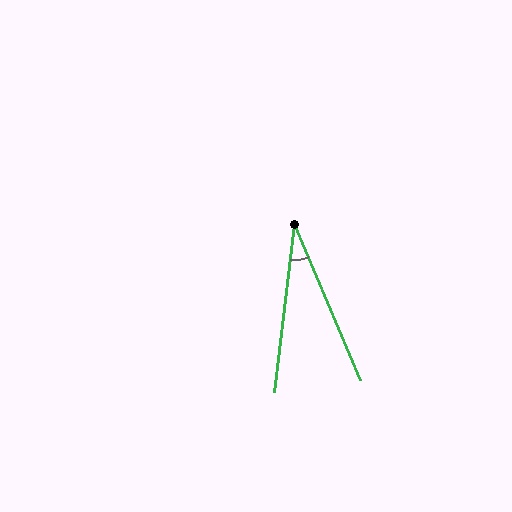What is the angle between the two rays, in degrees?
Approximately 30 degrees.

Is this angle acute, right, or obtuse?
It is acute.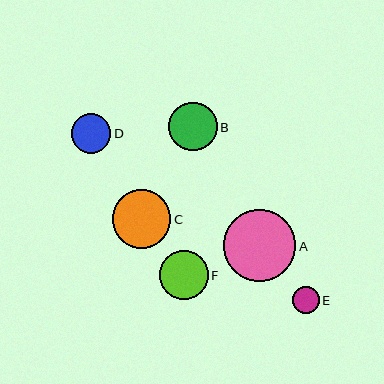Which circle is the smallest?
Circle E is the smallest with a size of approximately 26 pixels.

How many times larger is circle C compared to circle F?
Circle C is approximately 1.2 times the size of circle F.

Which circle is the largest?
Circle A is the largest with a size of approximately 72 pixels.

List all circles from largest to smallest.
From largest to smallest: A, C, F, B, D, E.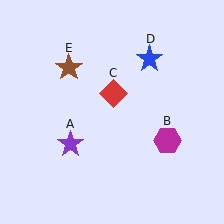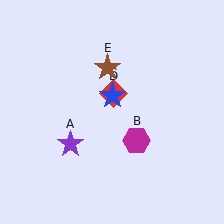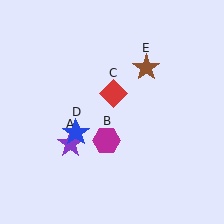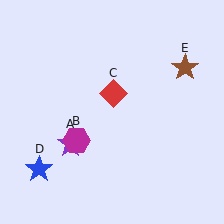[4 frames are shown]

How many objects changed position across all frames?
3 objects changed position: magenta hexagon (object B), blue star (object D), brown star (object E).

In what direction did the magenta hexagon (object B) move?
The magenta hexagon (object B) moved left.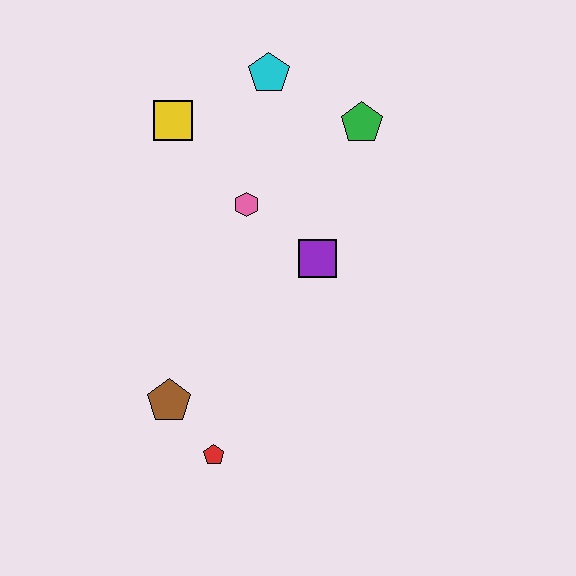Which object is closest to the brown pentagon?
The red pentagon is closest to the brown pentagon.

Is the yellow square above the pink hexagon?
Yes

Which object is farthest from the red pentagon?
The cyan pentagon is farthest from the red pentagon.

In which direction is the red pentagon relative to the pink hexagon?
The red pentagon is below the pink hexagon.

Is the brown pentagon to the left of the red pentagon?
Yes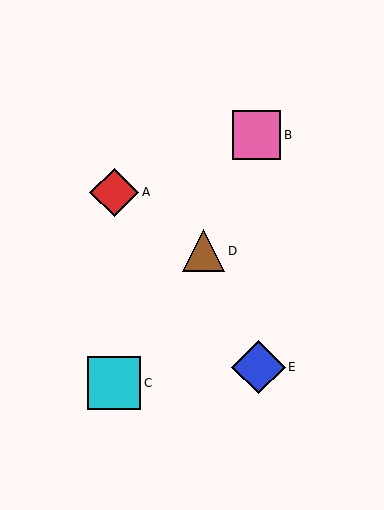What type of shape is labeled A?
Shape A is a red diamond.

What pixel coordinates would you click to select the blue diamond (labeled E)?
Click at (258, 367) to select the blue diamond E.